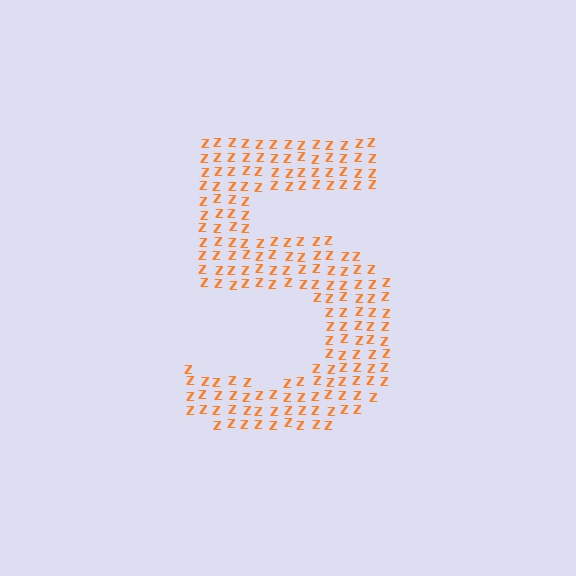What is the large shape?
The large shape is the digit 5.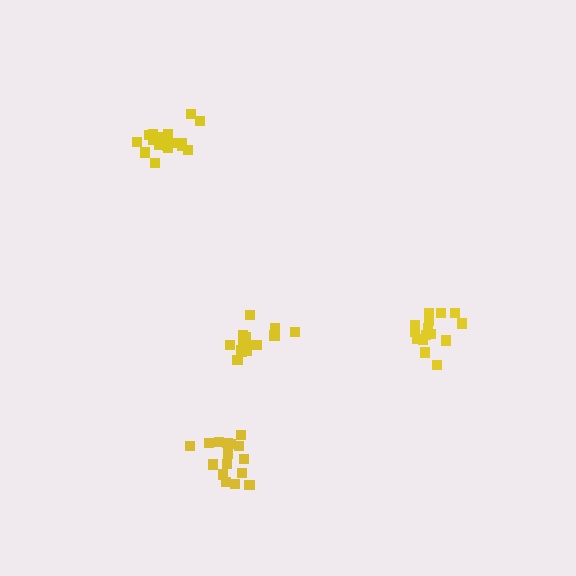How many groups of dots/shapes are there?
There are 4 groups.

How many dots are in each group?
Group 1: 18 dots, Group 2: 15 dots, Group 3: 15 dots, Group 4: 16 dots (64 total).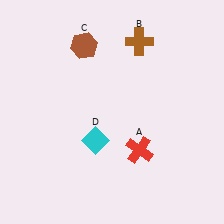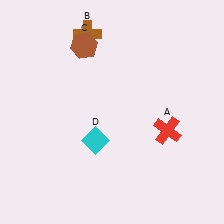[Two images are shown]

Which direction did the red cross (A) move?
The red cross (A) moved right.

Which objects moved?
The objects that moved are: the red cross (A), the brown cross (B).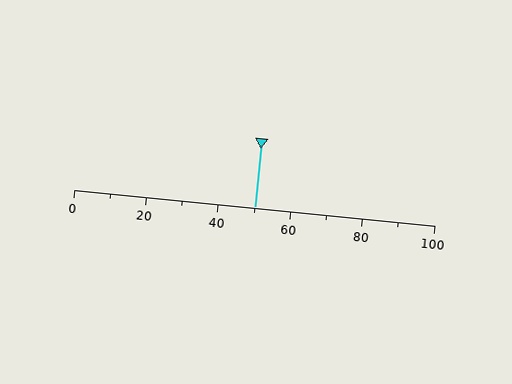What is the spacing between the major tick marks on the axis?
The major ticks are spaced 20 apart.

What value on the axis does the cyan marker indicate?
The marker indicates approximately 50.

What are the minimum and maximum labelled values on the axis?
The axis runs from 0 to 100.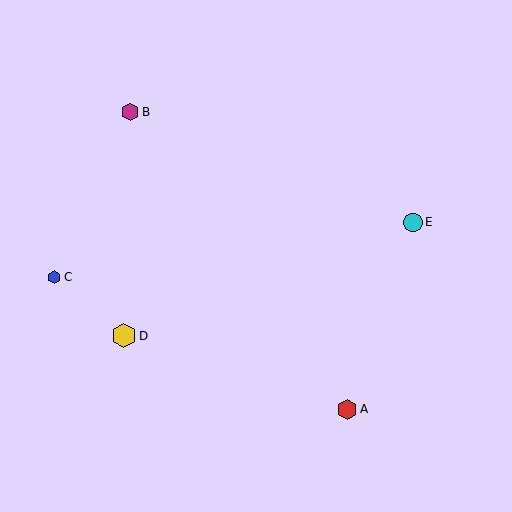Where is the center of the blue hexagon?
The center of the blue hexagon is at (54, 277).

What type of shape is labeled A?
Shape A is a red hexagon.